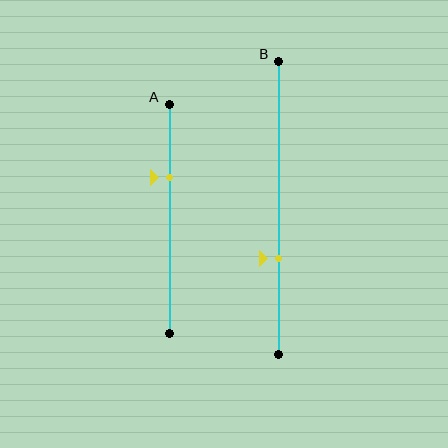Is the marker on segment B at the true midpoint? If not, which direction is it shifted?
No, the marker on segment B is shifted downward by about 17% of the segment length.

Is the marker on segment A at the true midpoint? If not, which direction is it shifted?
No, the marker on segment A is shifted upward by about 18% of the segment length.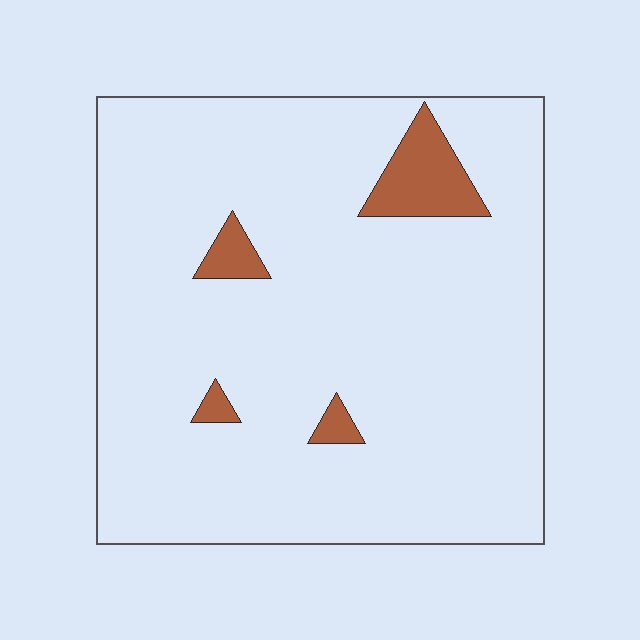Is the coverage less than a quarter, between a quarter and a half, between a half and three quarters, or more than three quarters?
Less than a quarter.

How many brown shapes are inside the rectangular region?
4.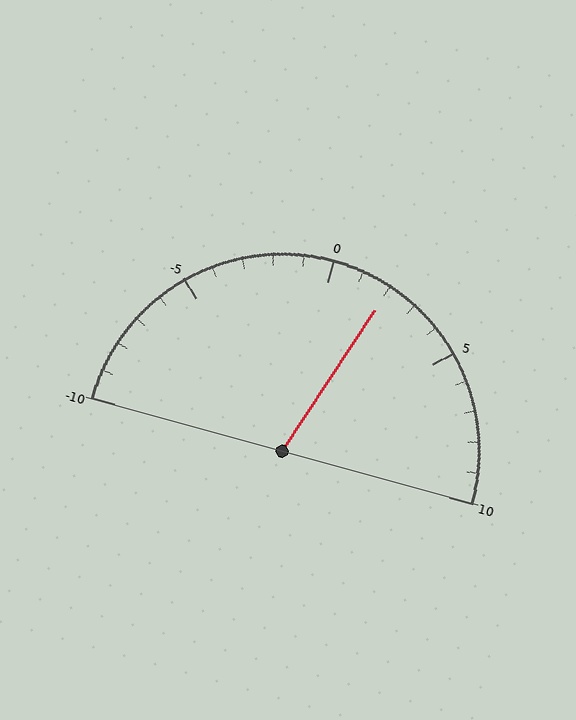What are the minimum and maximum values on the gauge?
The gauge ranges from -10 to 10.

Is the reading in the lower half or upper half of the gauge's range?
The reading is in the upper half of the range (-10 to 10).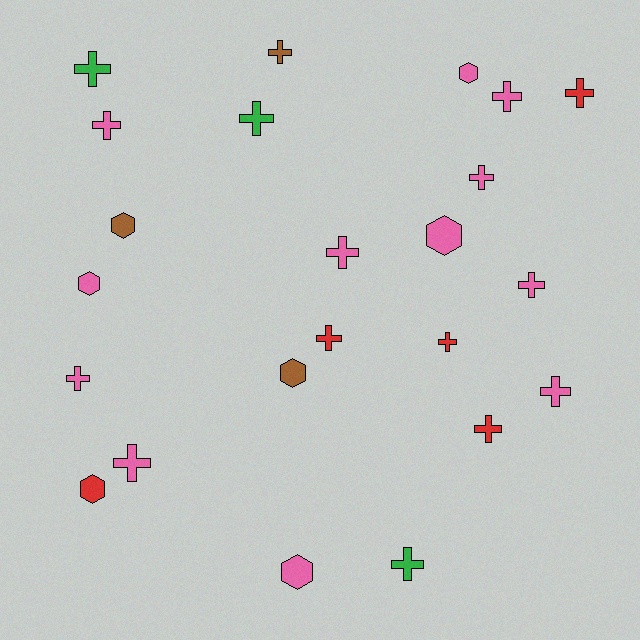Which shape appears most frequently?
Cross, with 16 objects.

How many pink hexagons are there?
There are 4 pink hexagons.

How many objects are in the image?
There are 23 objects.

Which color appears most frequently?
Pink, with 12 objects.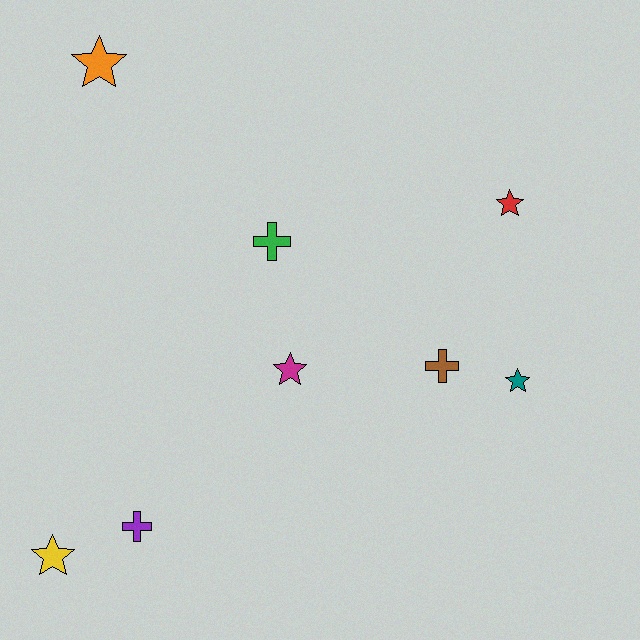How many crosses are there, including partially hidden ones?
There are 3 crosses.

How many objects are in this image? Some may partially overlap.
There are 8 objects.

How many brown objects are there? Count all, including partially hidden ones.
There is 1 brown object.